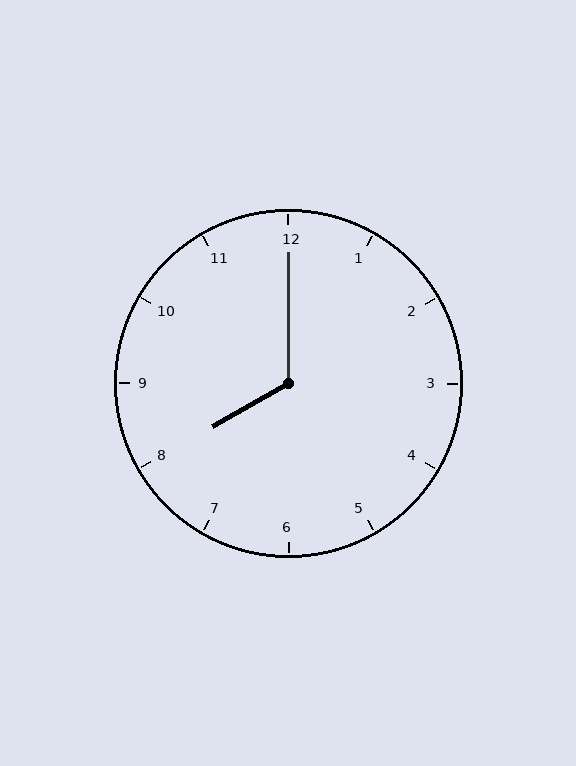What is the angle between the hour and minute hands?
Approximately 120 degrees.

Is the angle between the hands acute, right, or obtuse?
It is obtuse.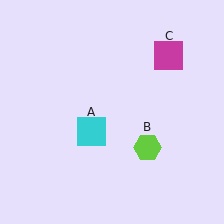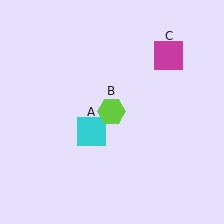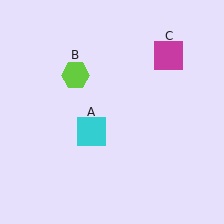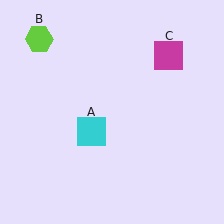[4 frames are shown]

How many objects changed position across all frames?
1 object changed position: lime hexagon (object B).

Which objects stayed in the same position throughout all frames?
Cyan square (object A) and magenta square (object C) remained stationary.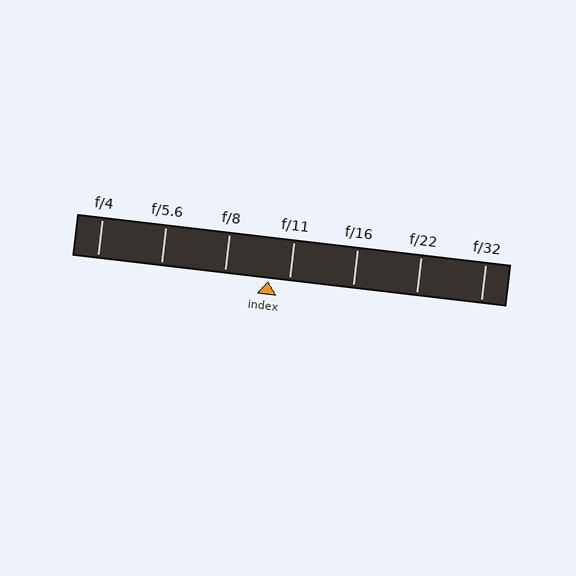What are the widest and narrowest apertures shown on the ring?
The widest aperture shown is f/4 and the narrowest is f/32.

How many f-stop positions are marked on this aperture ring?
There are 7 f-stop positions marked.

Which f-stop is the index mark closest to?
The index mark is closest to f/11.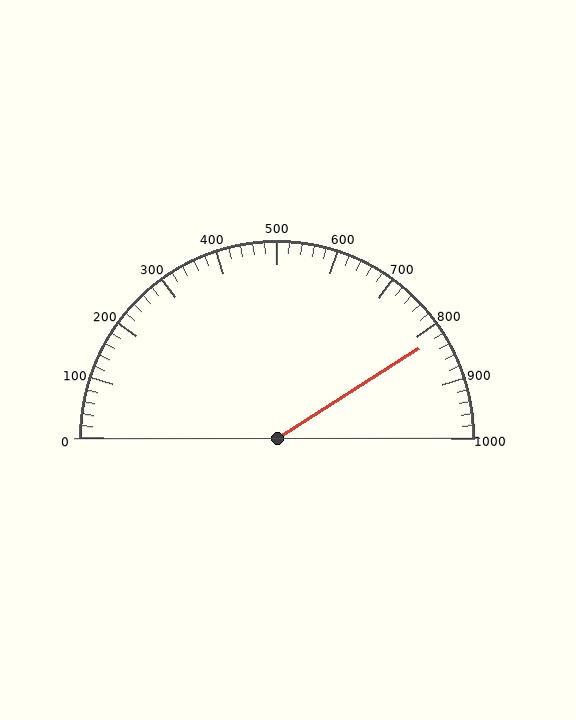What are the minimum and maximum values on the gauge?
The gauge ranges from 0 to 1000.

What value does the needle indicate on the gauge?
The needle indicates approximately 820.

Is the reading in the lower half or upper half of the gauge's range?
The reading is in the upper half of the range (0 to 1000).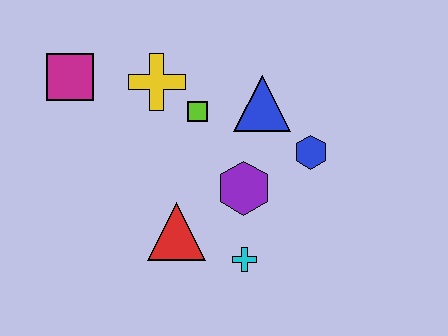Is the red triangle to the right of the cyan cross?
No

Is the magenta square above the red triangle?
Yes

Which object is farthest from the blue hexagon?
The magenta square is farthest from the blue hexagon.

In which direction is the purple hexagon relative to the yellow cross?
The purple hexagon is below the yellow cross.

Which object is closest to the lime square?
The yellow cross is closest to the lime square.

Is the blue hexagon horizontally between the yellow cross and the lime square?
No